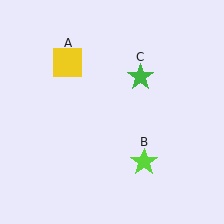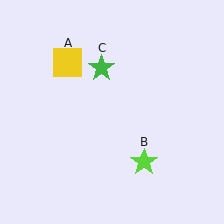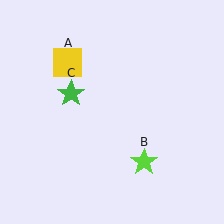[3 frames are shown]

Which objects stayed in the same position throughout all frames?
Yellow square (object A) and lime star (object B) remained stationary.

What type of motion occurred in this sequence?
The green star (object C) rotated counterclockwise around the center of the scene.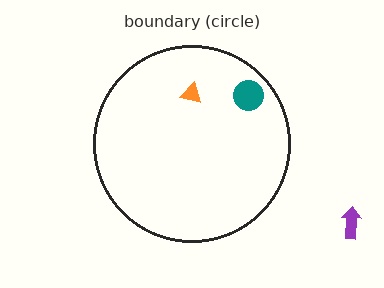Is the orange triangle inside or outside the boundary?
Inside.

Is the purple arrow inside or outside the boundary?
Outside.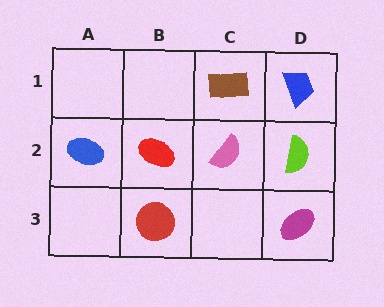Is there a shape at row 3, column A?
No, that cell is empty.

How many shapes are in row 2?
4 shapes.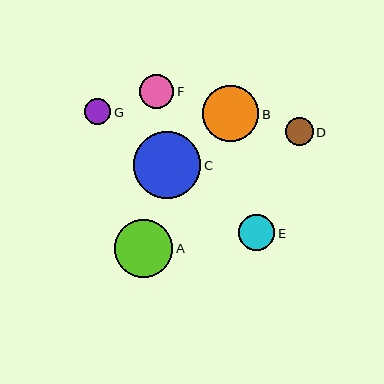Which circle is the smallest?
Circle G is the smallest with a size of approximately 27 pixels.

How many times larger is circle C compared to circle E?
Circle C is approximately 1.8 times the size of circle E.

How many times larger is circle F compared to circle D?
Circle F is approximately 1.2 times the size of circle D.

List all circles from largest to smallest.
From largest to smallest: C, A, B, E, F, D, G.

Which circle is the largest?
Circle C is the largest with a size of approximately 67 pixels.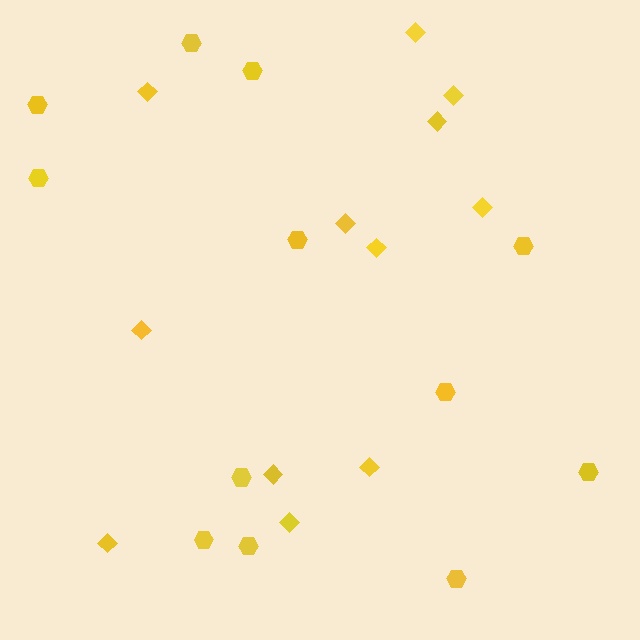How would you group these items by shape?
There are 2 groups: one group of hexagons (12) and one group of diamonds (12).